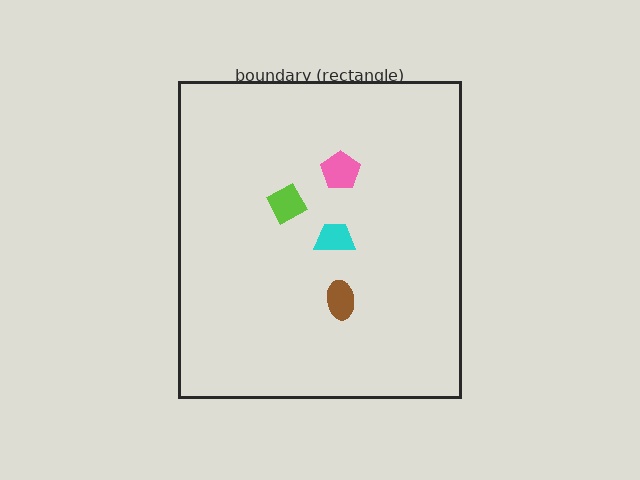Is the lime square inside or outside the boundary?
Inside.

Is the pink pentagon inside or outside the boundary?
Inside.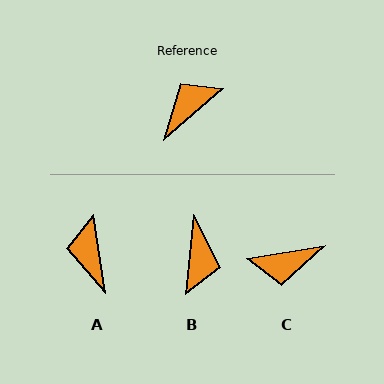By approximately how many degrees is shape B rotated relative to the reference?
Approximately 137 degrees clockwise.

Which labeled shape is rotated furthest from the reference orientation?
C, about 149 degrees away.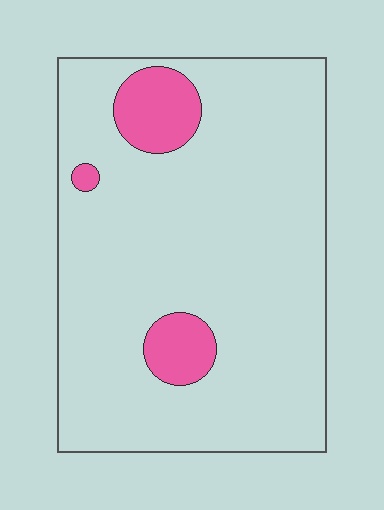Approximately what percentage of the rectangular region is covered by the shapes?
Approximately 10%.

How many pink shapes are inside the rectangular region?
3.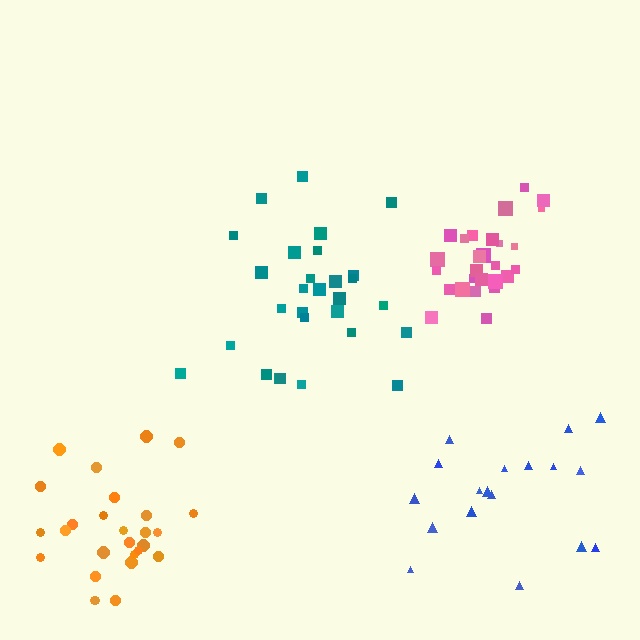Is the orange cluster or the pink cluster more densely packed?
Pink.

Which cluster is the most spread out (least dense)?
Teal.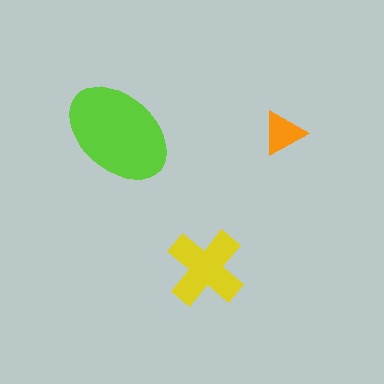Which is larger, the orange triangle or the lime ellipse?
The lime ellipse.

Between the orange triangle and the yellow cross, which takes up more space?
The yellow cross.